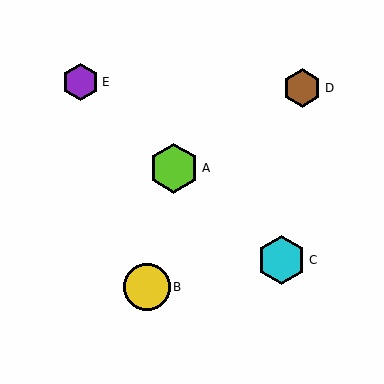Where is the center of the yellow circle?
The center of the yellow circle is at (147, 287).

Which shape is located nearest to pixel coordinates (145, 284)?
The yellow circle (labeled B) at (147, 287) is nearest to that location.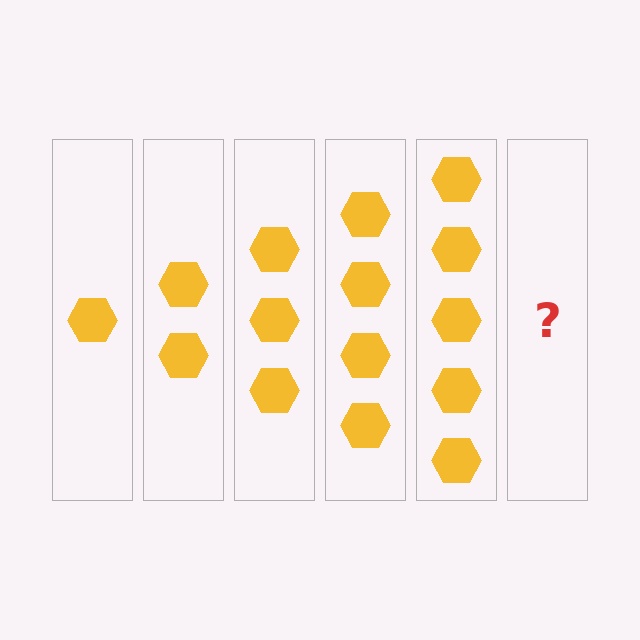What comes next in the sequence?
The next element should be 6 hexagons.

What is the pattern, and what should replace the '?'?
The pattern is that each step adds one more hexagon. The '?' should be 6 hexagons.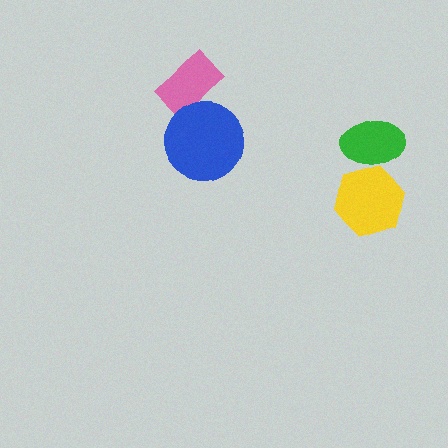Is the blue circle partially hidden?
No, no other shape covers it.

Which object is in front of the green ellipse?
The yellow hexagon is in front of the green ellipse.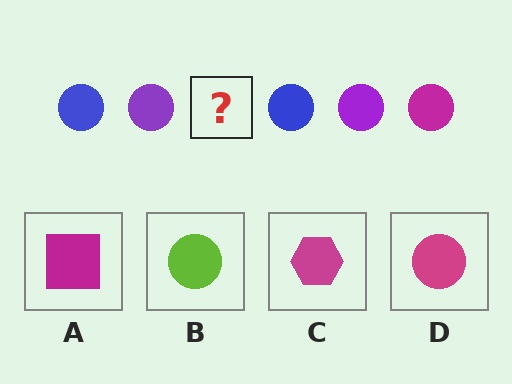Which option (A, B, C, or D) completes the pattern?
D.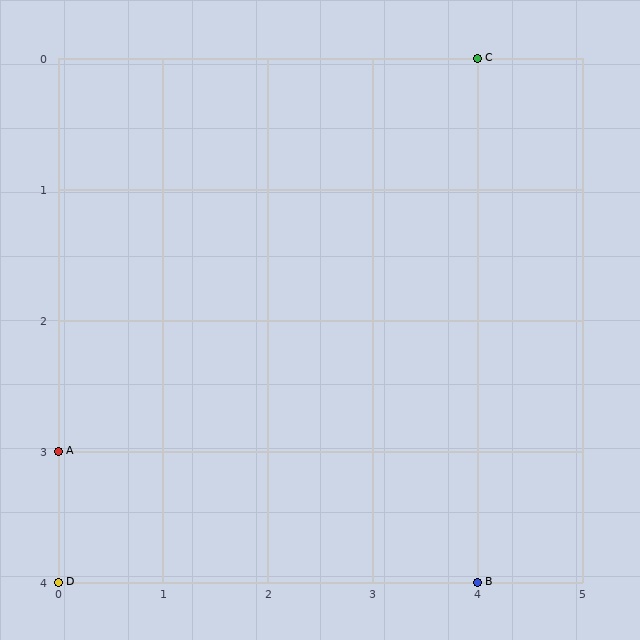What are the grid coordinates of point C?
Point C is at grid coordinates (4, 0).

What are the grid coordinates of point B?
Point B is at grid coordinates (4, 4).